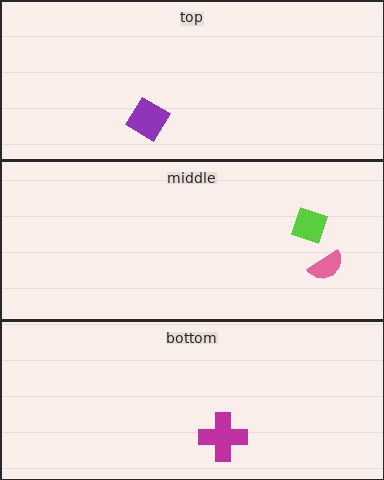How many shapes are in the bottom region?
1.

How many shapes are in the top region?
1.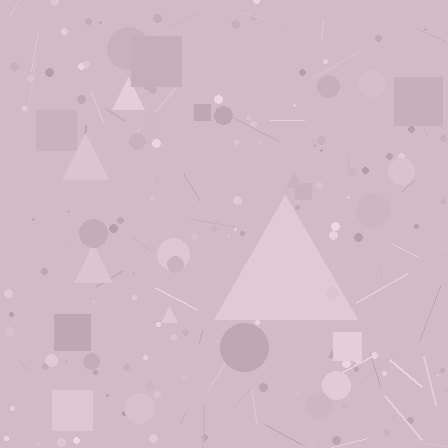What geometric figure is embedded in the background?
A triangle is embedded in the background.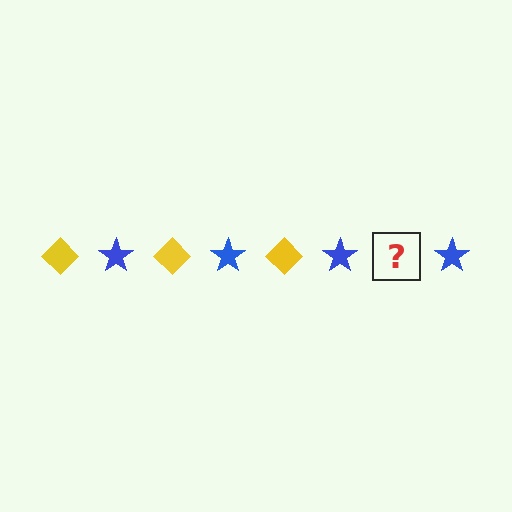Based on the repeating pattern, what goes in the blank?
The blank should be a yellow diamond.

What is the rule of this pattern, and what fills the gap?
The rule is that the pattern alternates between yellow diamond and blue star. The gap should be filled with a yellow diamond.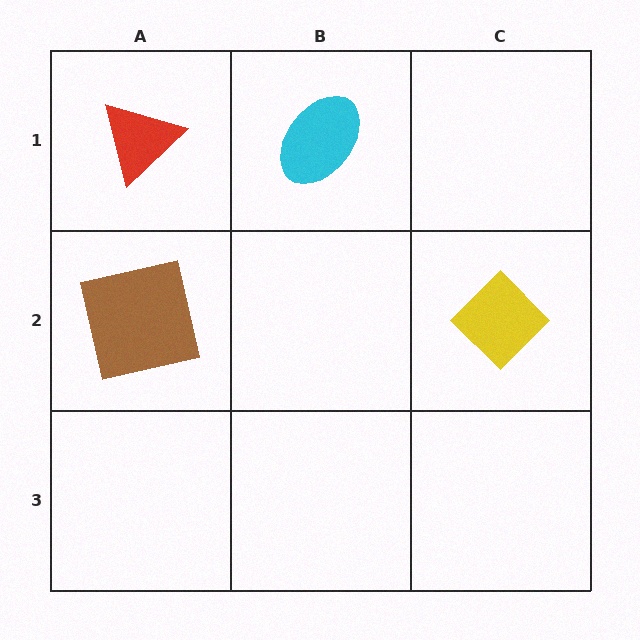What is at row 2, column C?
A yellow diamond.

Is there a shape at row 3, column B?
No, that cell is empty.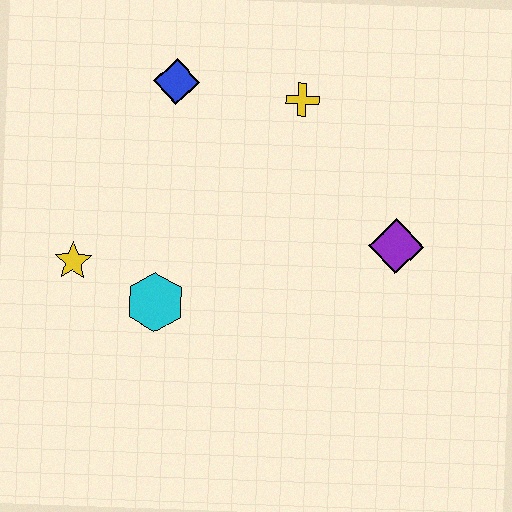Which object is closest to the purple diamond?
The yellow cross is closest to the purple diamond.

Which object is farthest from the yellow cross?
The yellow star is farthest from the yellow cross.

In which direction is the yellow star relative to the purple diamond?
The yellow star is to the left of the purple diamond.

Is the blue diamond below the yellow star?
No